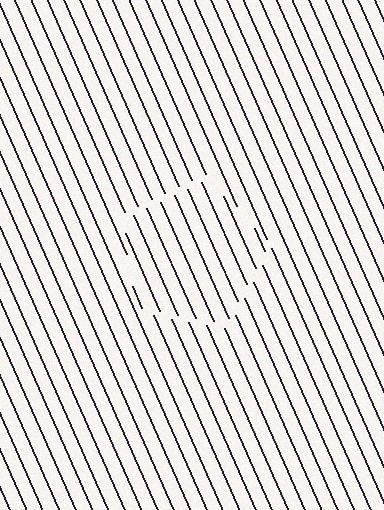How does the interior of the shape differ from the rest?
The interior of the shape contains the same grating, shifted by half a period — the contour is defined by the phase discontinuity where line-ends from the inner and outer gratings abut.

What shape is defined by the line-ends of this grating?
An illusory pentagon. The interior of the shape contains the same grating, shifted by half a period — the contour is defined by the phase discontinuity where line-ends from the inner and outer gratings abut.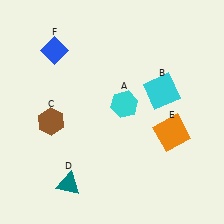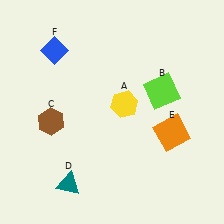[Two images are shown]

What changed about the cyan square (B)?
In Image 1, B is cyan. In Image 2, it changed to lime.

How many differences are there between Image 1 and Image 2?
There are 2 differences between the two images.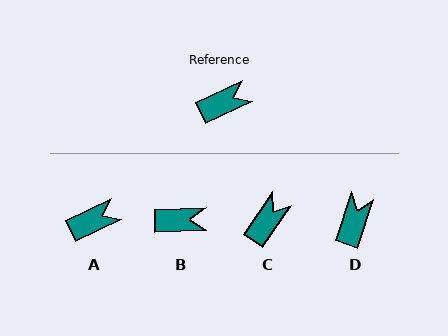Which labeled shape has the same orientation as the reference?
A.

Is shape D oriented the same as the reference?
No, it is off by about 45 degrees.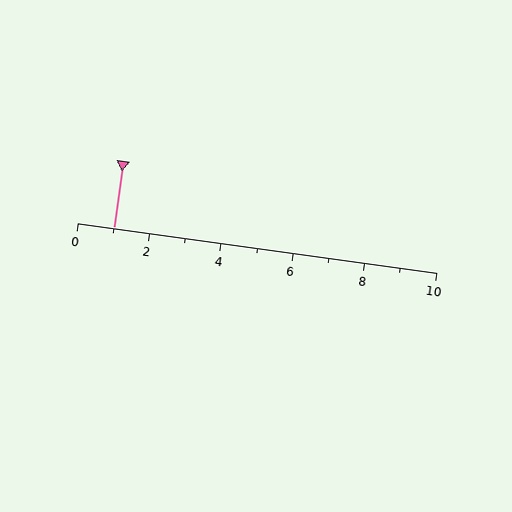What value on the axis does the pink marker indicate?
The marker indicates approximately 1.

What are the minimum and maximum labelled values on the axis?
The axis runs from 0 to 10.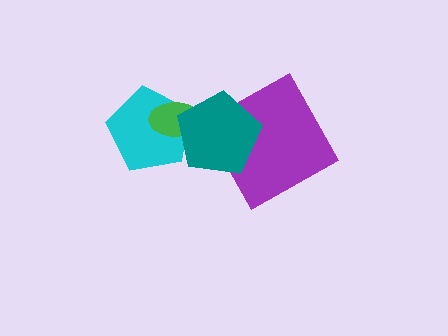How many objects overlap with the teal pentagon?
3 objects overlap with the teal pentagon.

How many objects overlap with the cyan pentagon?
2 objects overlap with the cyan pentagon.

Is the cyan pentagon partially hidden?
Yes, it is partially covered by another shape.